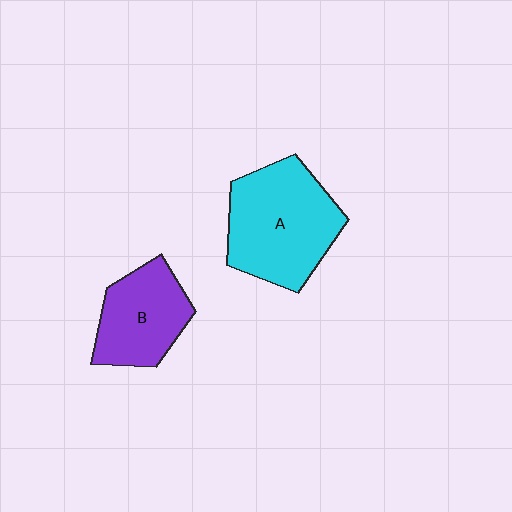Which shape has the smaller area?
Shape B (purple).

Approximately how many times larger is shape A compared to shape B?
Approximately 1.5 times.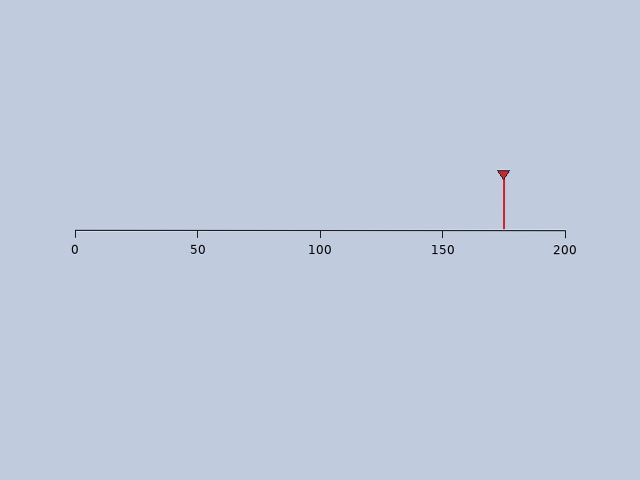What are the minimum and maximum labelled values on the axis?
The axis runs from 0 to 200.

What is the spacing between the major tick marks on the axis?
The major ticks are spaced 50 apart.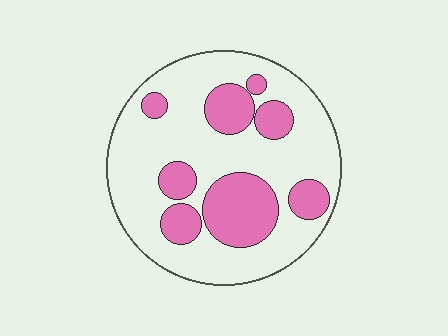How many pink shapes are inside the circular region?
8.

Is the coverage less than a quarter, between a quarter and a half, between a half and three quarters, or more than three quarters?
Between a quarter and a half.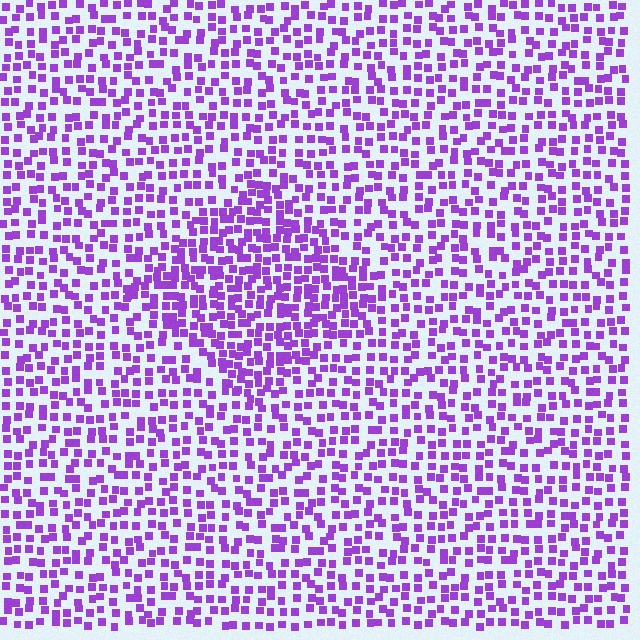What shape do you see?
I see a diamond.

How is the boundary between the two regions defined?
The boundary is defined by a change in element density (approximately 1.6x ratio). All elements are the same color, size, and shape.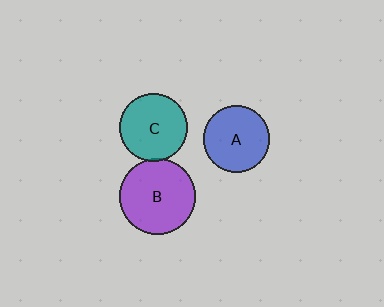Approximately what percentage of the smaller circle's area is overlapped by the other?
Approximately 5%.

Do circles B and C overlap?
Yes.